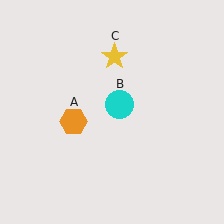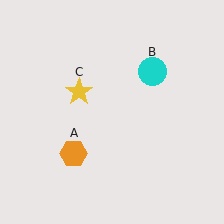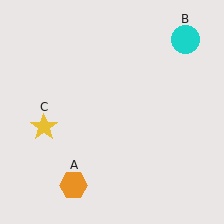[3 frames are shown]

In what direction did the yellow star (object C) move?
The yellow star (object C) moved down and to the left.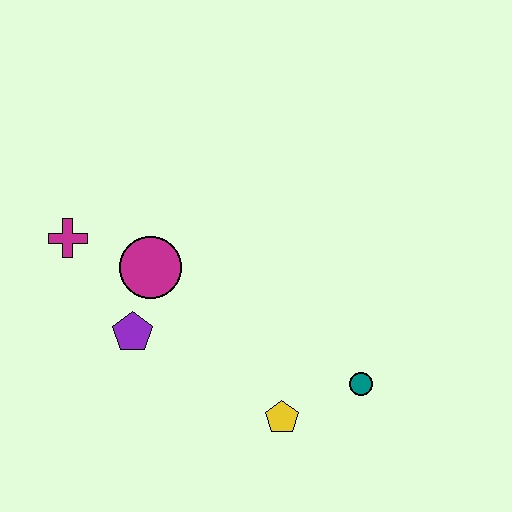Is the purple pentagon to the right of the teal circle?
No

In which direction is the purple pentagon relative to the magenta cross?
The purple pentagon is below the magenta cross.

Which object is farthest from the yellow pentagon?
The magenta cross is farthest from the yellow pentagon.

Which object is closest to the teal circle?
The yellow pentagon is closest to the teal circle.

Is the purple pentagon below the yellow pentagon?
No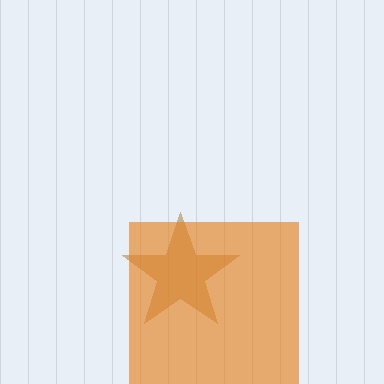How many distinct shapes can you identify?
There are 2 distinct shapes: a brown star, an orange square.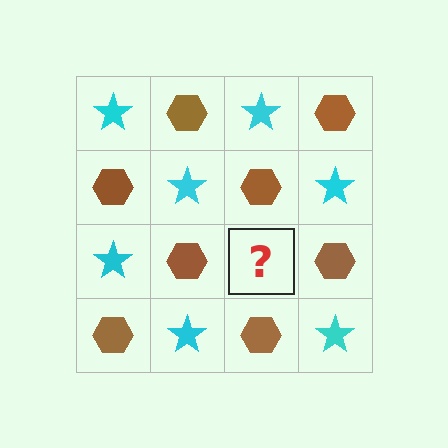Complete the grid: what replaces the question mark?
The question mark should be replaced with a cyan star.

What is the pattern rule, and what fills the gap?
The rule is that it alternates cyan star and brown hexagon in a checkerboard pattern. The gap should be filled with a cyan star.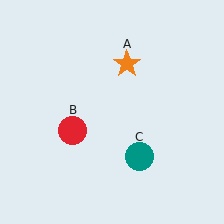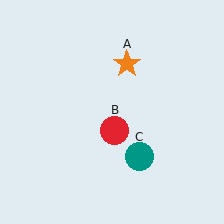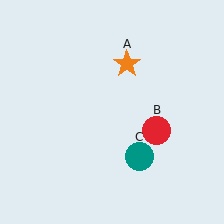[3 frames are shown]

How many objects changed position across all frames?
1 object changed position: red circle (object B).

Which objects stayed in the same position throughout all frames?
Orange star (object A) and teal circle (object C) remained stationary.